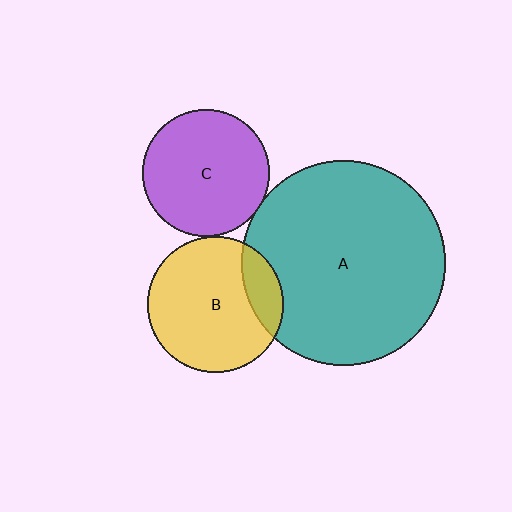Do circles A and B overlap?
Yes.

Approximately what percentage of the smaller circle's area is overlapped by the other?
Approximately 15%.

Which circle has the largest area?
Circle A (teal).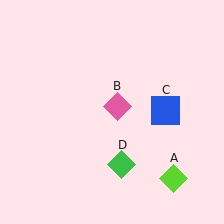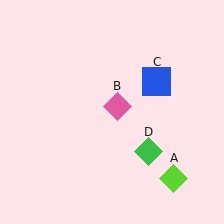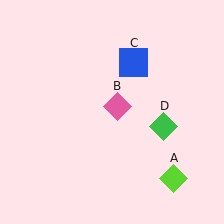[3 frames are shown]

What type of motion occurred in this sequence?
The blue square (object C), green diamond (object D) rotated counterclockwise around the center of the scene.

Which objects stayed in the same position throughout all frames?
Lime diamond (object A) and pink diamond (object B) remained stationary.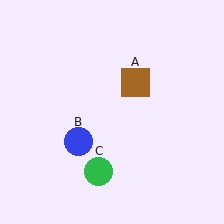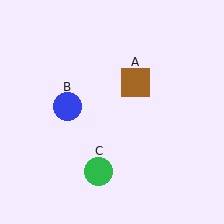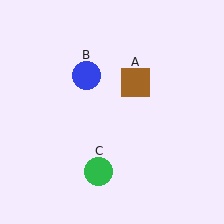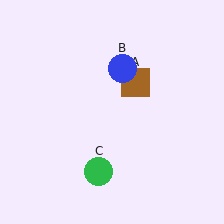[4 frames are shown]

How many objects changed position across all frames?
1 object changed position: blue circle (object B).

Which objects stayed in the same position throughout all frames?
Brown square (object A) and green circle (object C) remained stationary.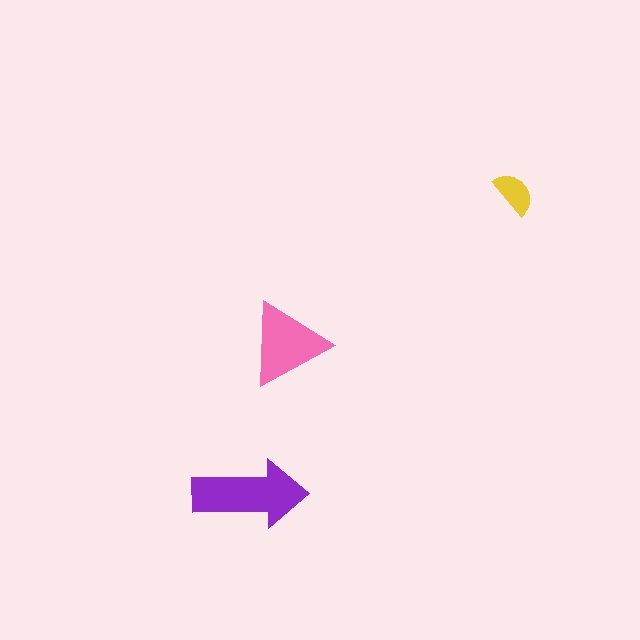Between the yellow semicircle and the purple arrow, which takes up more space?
The purple arrow.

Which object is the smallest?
The yellow semicircle.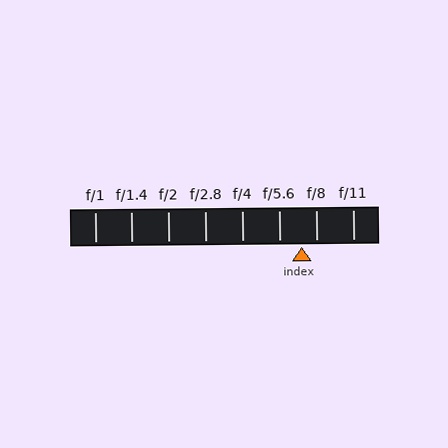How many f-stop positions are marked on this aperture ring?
There are 8 f-stop positions marked.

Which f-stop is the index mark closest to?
The index mark is closest to f/8.